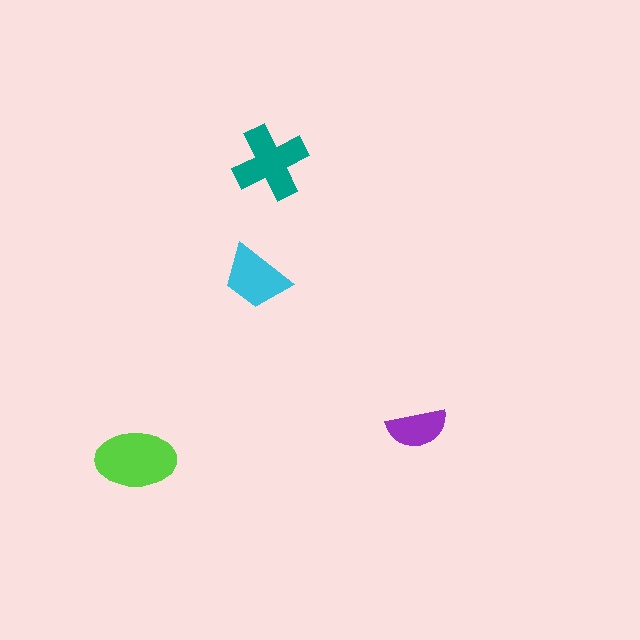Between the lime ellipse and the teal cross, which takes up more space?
The lime ellipse.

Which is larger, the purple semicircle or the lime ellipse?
The lime ellipse.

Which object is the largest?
The lime ellipse.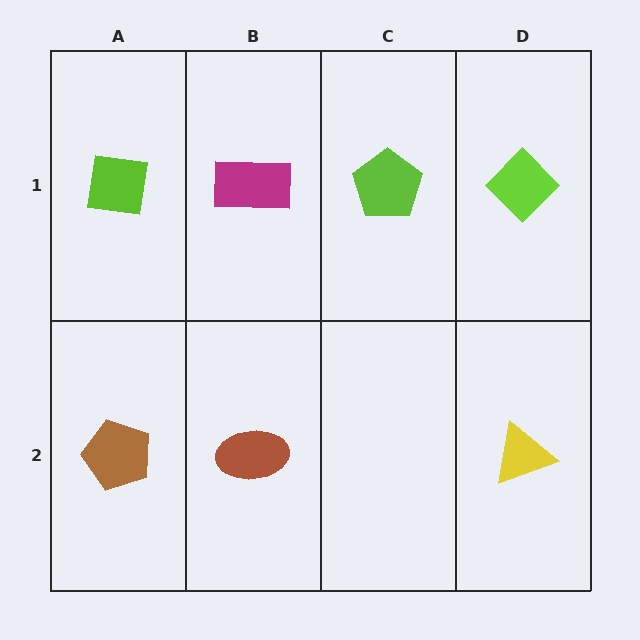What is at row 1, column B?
A magenta rectangle.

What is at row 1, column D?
A lime diamond.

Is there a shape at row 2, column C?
No, that cell is empty.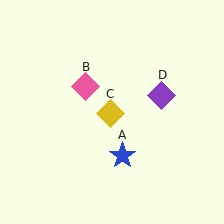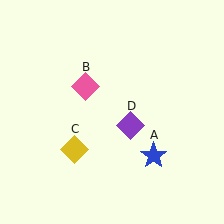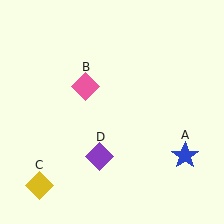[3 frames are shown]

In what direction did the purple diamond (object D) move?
The purple diamond (object D) moved down and to the left.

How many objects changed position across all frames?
3 objects changed position: blue star (object A), yellow diamond (object C), purple diamond (object D).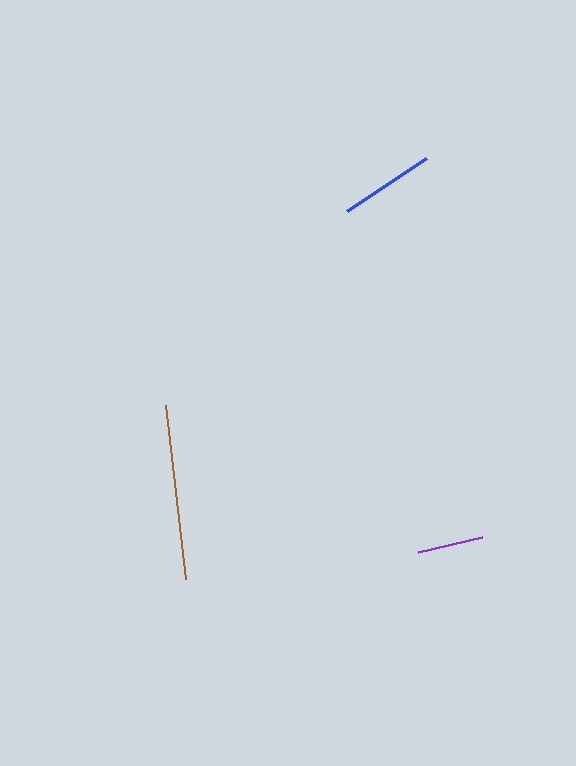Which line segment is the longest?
The brown line is the longest at approximately 175 pixels.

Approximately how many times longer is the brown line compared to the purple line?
The brown line is approximately 2.6 times the length of the purple line.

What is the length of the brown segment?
The brown segment is approximately 175 pixels long.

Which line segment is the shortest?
The purple line is the shortest at approximately 66 pixels.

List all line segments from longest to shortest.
From longest to shortest: brown, blue, purple.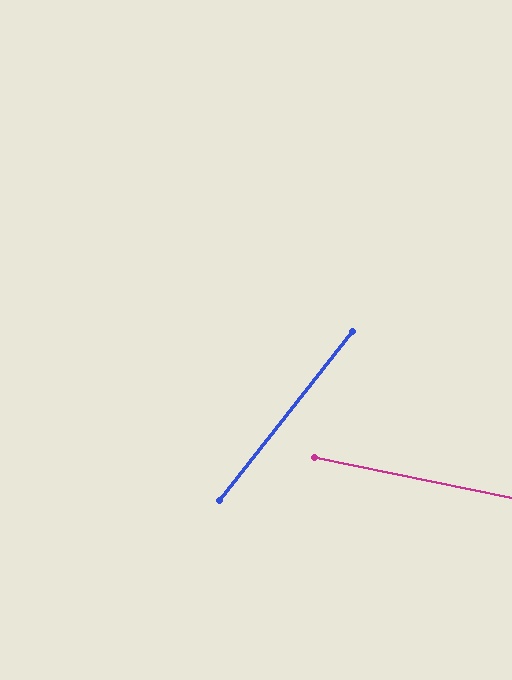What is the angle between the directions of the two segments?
Approximately 64 degrees.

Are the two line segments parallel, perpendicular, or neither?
Neither parallel nor perpendicular — they differ by about 64°.